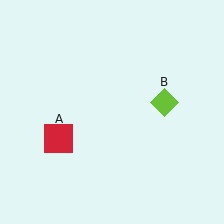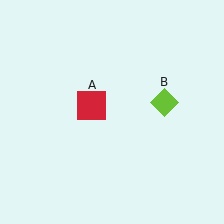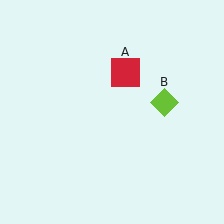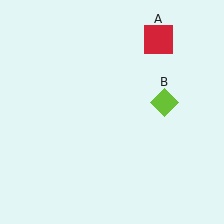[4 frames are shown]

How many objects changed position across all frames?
1 object changed position: red square (object A).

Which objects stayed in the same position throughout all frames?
Lime diamond (object B) remained stationary.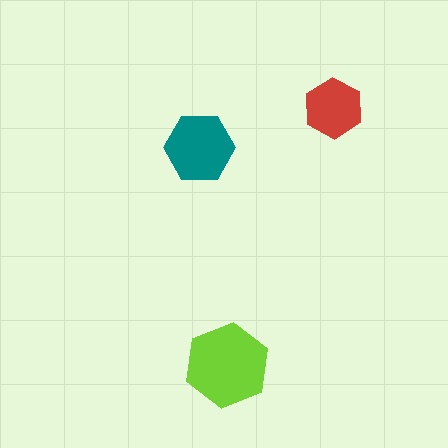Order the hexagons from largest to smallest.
the lime one, the teal one, the red one.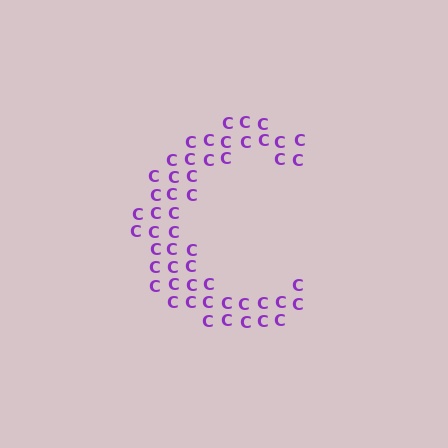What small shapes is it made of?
It is made of small letter C's.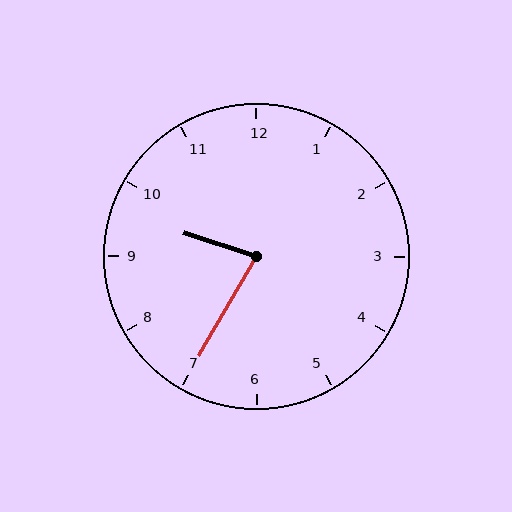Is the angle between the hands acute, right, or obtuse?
It is acute.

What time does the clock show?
9:35.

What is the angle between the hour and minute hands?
Approximately 78 degrees.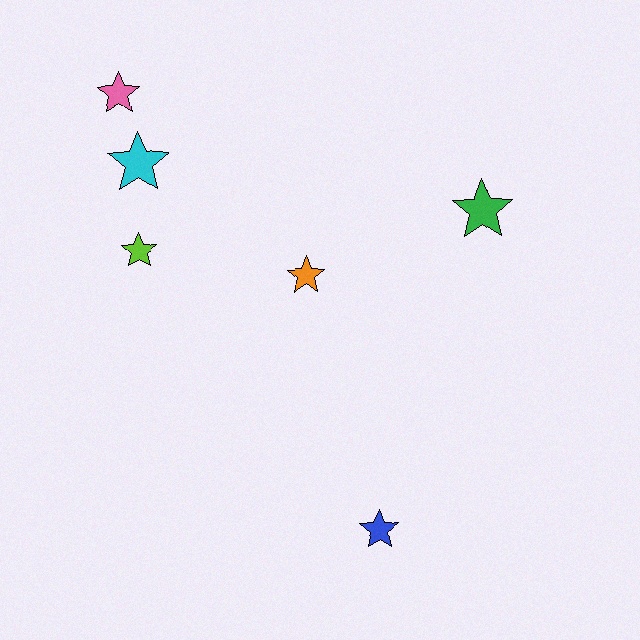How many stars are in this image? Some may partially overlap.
There are 6 stars.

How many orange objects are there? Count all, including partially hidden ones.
There is 1 orange object.